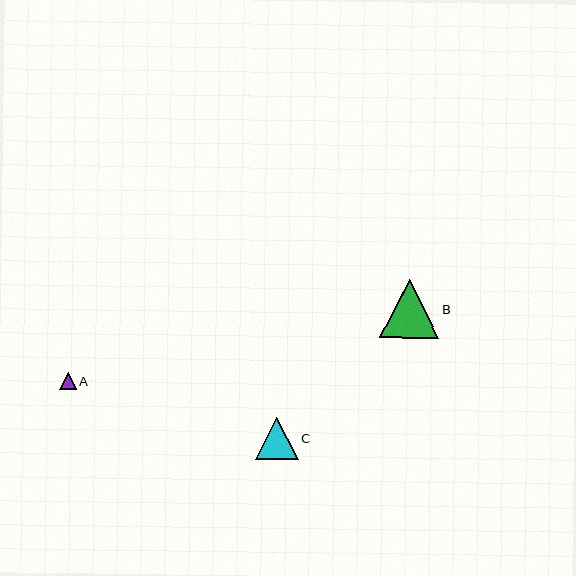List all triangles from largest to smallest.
From largest to smallest: B, C, A.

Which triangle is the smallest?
Triangle A is the smallest with a size of approximately 17 pixels.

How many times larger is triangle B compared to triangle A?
Triangle B is approximately 3.5 times the size of triangle A.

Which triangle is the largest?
Triangle B is the largest with a size of approximately 59 pixels.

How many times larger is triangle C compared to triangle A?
Triangle C is approximately 2.5 times the size of triangle A.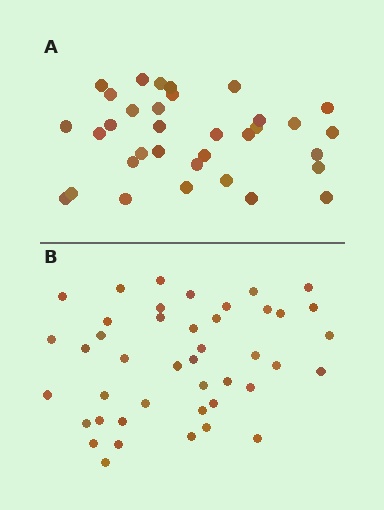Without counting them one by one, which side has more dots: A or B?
Region B (the bottom region) has more dots.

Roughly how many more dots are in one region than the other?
Region B has roughly 8 or so more dots than region A.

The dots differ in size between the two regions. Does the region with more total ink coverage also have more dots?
No. Region A has more total ink coverage because its dots are larger, but region B actually contains more individual dots. Total area can be misleading — the number of items is what matters here.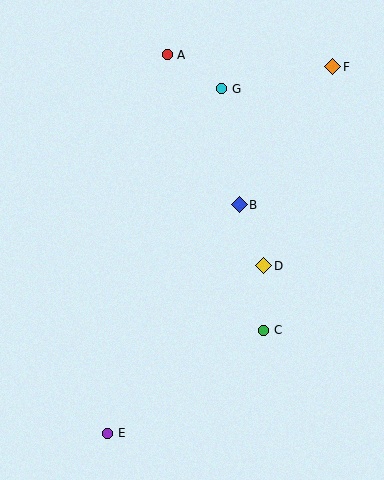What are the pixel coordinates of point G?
Point G is at (222, 89).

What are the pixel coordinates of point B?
Point B is at (239, 205).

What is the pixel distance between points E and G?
The distance between E and G is 363 pixels.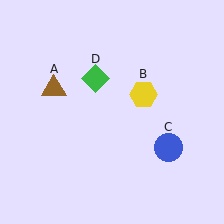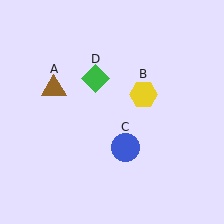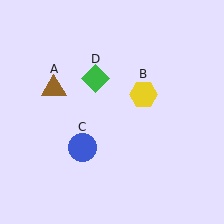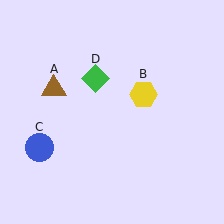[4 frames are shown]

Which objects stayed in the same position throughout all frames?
Brown triangle (object A) and yellow hexagon (object B) and green diamond (object D) remained stationary.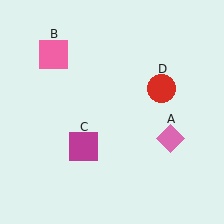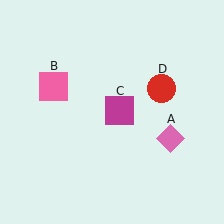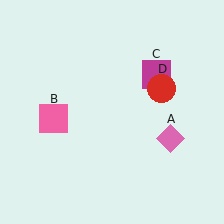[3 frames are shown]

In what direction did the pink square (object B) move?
The pink square (object B) moved down.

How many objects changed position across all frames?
2 objects changed position: pink square (object B), magenta square (object C).